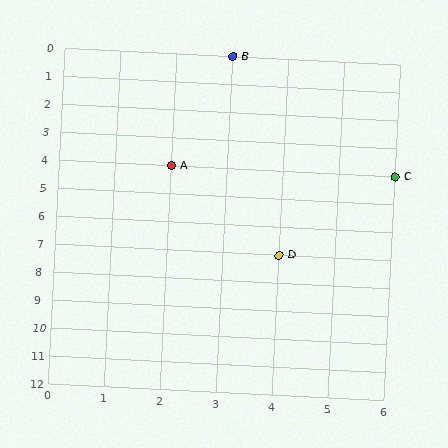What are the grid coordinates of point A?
Point A is at grid coordinates (2, 4).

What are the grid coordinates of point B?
Point B is at grid coordinates (3, 0).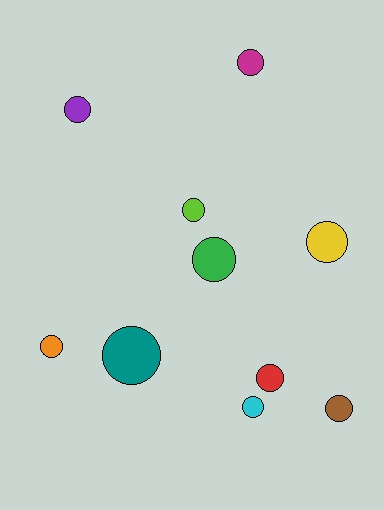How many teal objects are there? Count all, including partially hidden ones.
There is 1 teal object.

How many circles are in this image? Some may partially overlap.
There are 10 circles.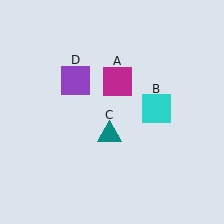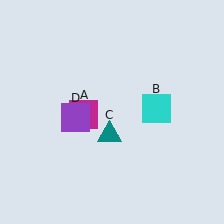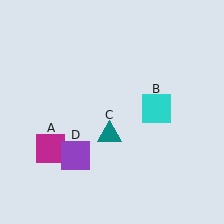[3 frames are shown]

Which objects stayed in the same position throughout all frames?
Cyan square (object B) and teal triangle (object C) remained stationary.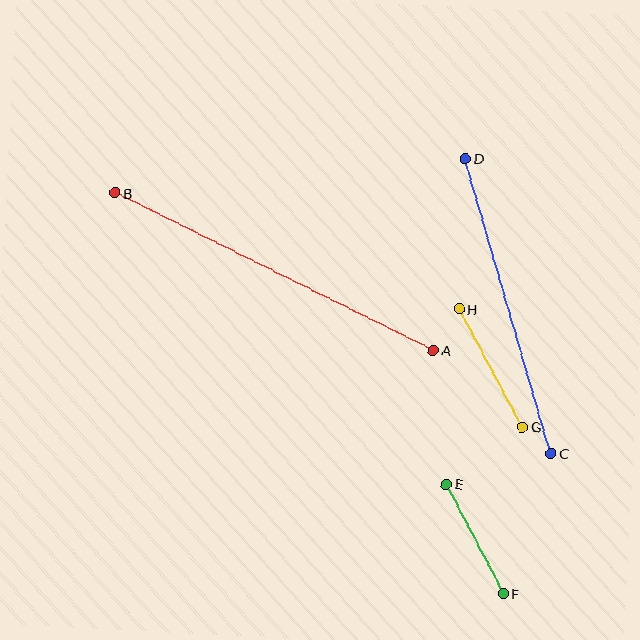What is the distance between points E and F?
The distance is approximately 124 pixels.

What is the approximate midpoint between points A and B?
The midpoint is at approximately (274, 271) pixels.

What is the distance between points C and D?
The distance is approximately 307 pixels.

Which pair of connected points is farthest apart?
Points A and B are farthest apart.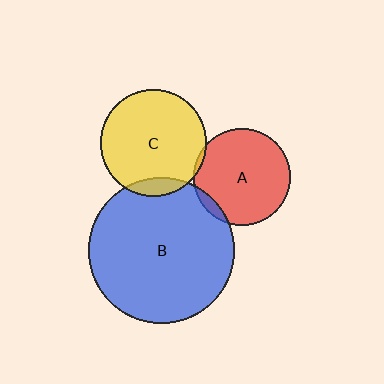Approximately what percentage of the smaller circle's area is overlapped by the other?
Approximately 10%.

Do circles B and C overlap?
Yes.